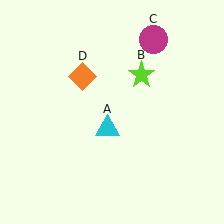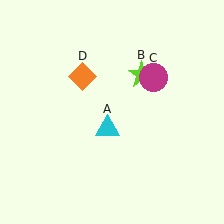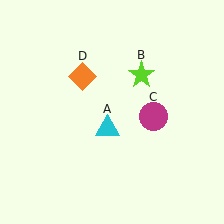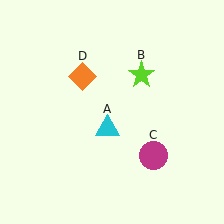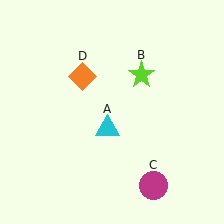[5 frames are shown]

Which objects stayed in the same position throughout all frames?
Cyan triangle (object A) and lime star (object B) and orange diamond (object D) remained stationary.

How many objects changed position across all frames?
1 object changed position: magenta circle (object C).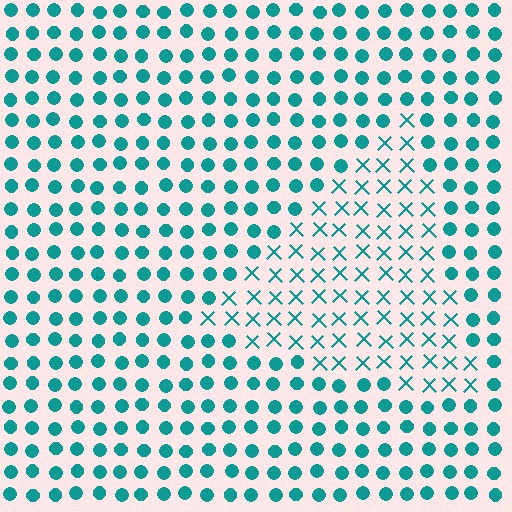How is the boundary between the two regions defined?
The boundary is defined by a change in element shape: X marks inside vs. circles outside. All elements share the same color and spacing.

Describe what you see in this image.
The image is filled with small teal elements arranged in a uniform grid. A triangle-shaped region contains X marks, while the surrounding area contains circles. The boundary is defined purely by the change in element shape.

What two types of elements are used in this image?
The image uses X marks inside the triangle region and circles outside it.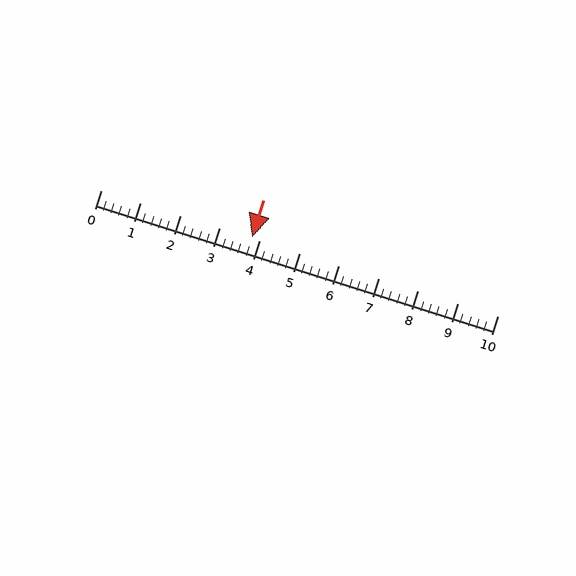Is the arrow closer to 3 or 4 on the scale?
The arrow is closer to 4.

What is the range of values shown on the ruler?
The ruler shows values from 0 to 10.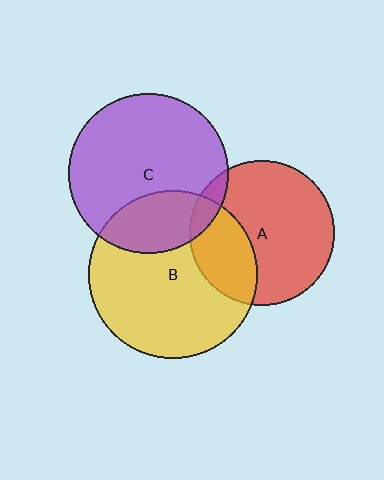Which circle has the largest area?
Circle B (yellow).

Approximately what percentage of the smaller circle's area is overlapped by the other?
Approximately 10%.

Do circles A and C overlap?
Yes.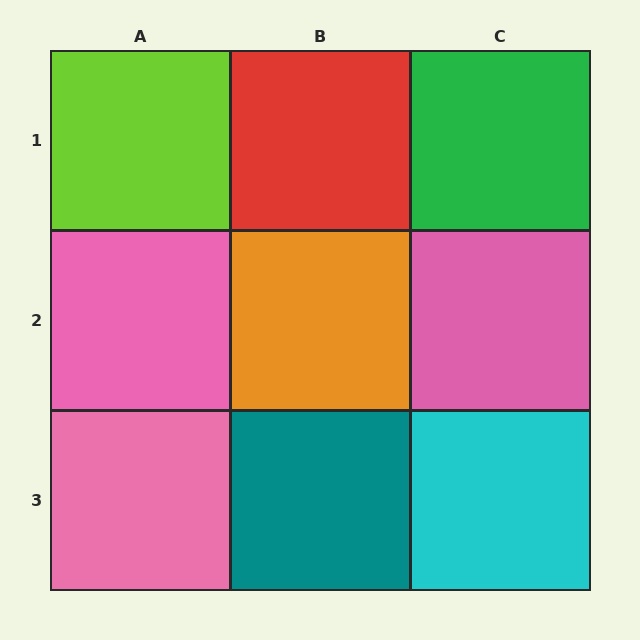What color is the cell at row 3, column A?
Pink.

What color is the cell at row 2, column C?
Pink.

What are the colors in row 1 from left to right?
Lime, red, green.